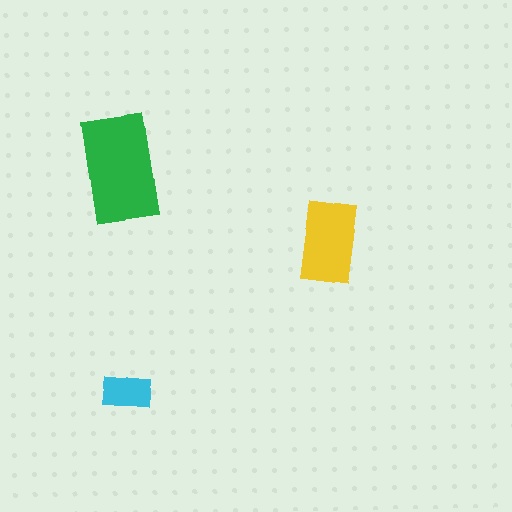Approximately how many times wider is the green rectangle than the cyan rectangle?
About 2 times wider.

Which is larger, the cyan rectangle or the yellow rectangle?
The yellow one.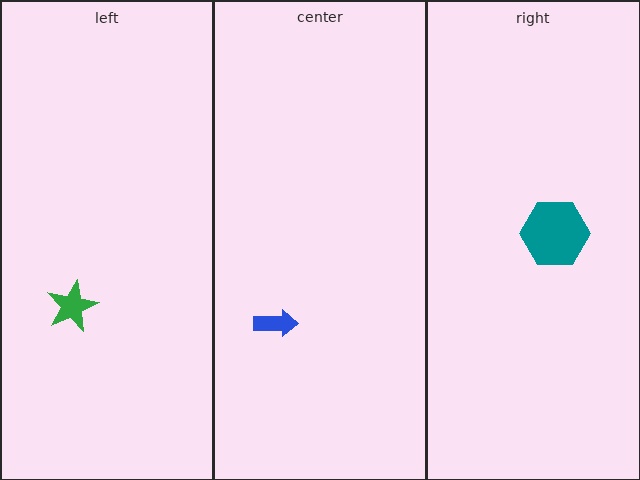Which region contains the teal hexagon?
The right region.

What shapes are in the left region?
The green star.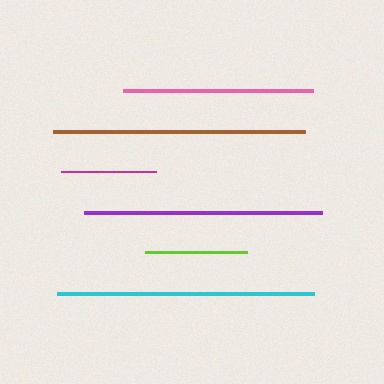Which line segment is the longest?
The cyan line is the longest at approximately 258 pixels.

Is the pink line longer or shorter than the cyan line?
The cyan line is longer than the pink line.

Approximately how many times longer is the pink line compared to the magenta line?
The pink line is approximately 2.0 times the length of the magenta line.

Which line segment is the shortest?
The magenta line is the shortest at approximately 95 pixels.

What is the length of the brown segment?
The brown segment is approximately 252 pixels long.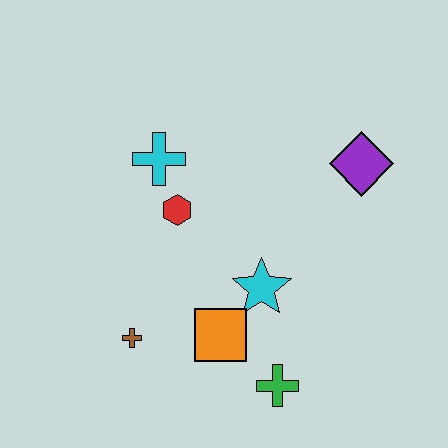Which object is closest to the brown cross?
The orange square is closest to the brown cross.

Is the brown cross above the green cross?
Yes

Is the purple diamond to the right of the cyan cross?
Yes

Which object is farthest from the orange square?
The purple diamond is farthest from the orange square.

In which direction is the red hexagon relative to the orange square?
The red hexagon is above the orange square.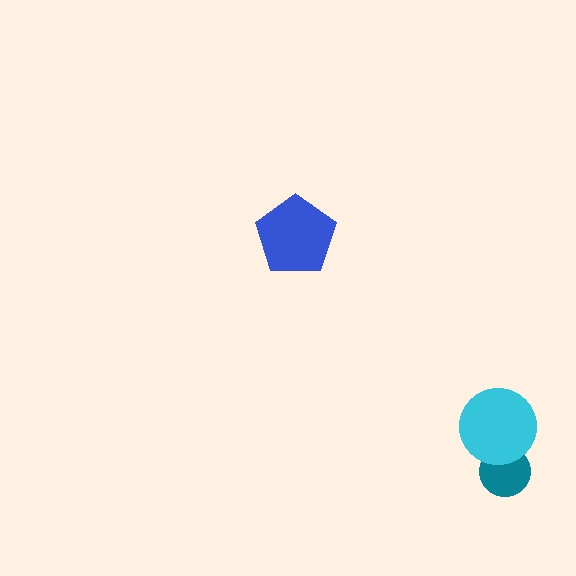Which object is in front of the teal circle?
The cyan circle is in front of the teal circle.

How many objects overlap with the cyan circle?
1 object overlaps with the cyan circle.